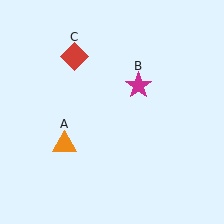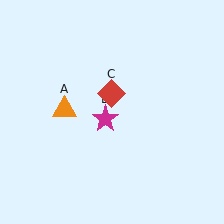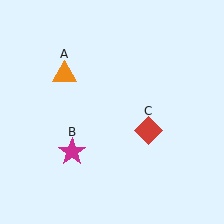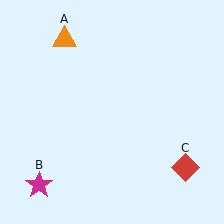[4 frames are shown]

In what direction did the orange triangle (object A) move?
The orange triangle (object A) moved up.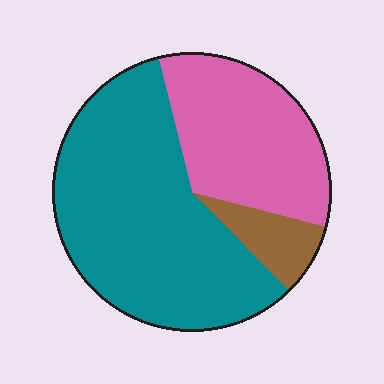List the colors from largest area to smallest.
From largest to smallest: teal, pink, brown.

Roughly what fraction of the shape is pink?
Pink covers 33% of the shape.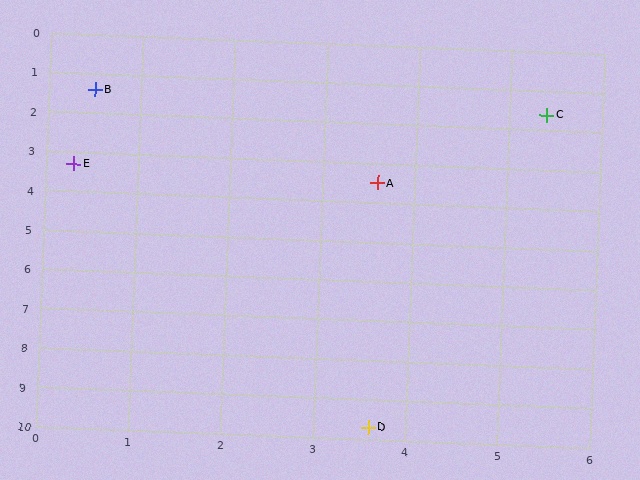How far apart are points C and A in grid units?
Points C and A are about 2.6 grid units apart.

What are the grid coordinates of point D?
Point D is at approximately (3.6, 9.7).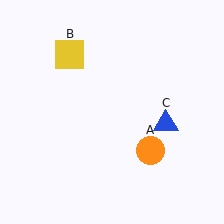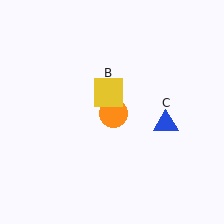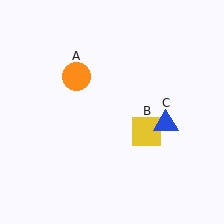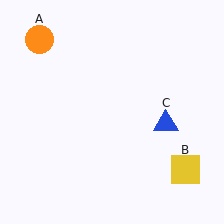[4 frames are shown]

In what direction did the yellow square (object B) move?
The yellow square (object B) moved down and to the right.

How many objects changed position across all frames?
2 objects changed position: orange circle (object A), yellow square (object B).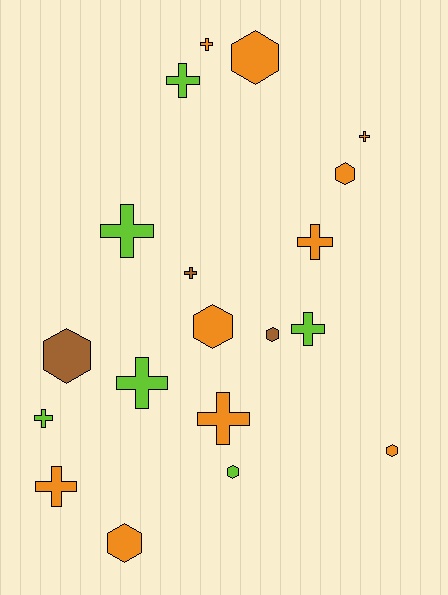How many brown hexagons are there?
There are 2 brown hexagons.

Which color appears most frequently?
Orange, with 10 objects.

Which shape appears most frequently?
Cross, with 11 objects.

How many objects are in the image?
There are 19 objects.